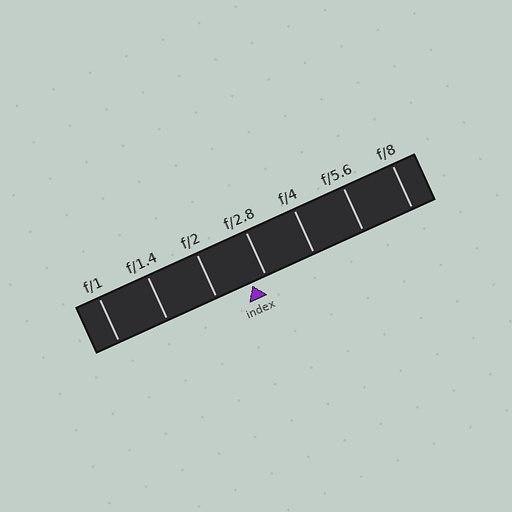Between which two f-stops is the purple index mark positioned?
The index mark is between f/2 and f/2.8.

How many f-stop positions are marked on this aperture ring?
There are 7 f-stop positions marked.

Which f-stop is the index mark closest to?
The index mark is closest to f/2.8.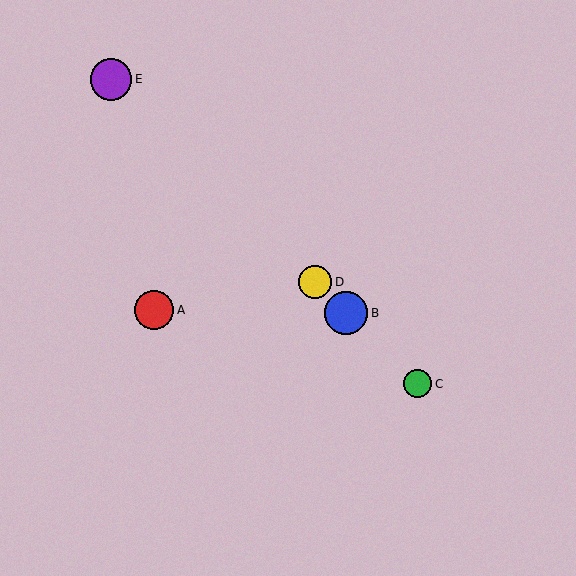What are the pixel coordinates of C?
Object C is at (418, 384).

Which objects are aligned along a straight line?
Objects B, C, D, E are aligned along a straight line.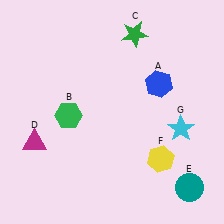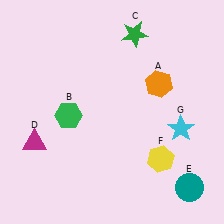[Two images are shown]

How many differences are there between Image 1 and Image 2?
There is 1 difference between the two images.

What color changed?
The hexagon (A) changed from blue in Image 1 to orange in Image 2.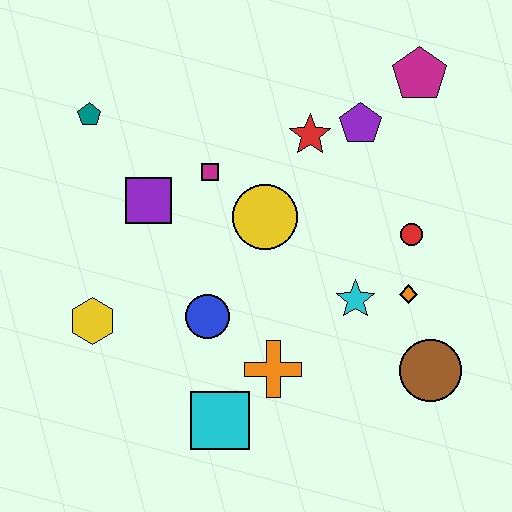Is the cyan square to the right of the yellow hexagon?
Yes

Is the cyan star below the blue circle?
No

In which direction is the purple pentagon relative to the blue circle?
The purple pentagon is above the blue circle.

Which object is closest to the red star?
The purple pentagon is closest to the red star.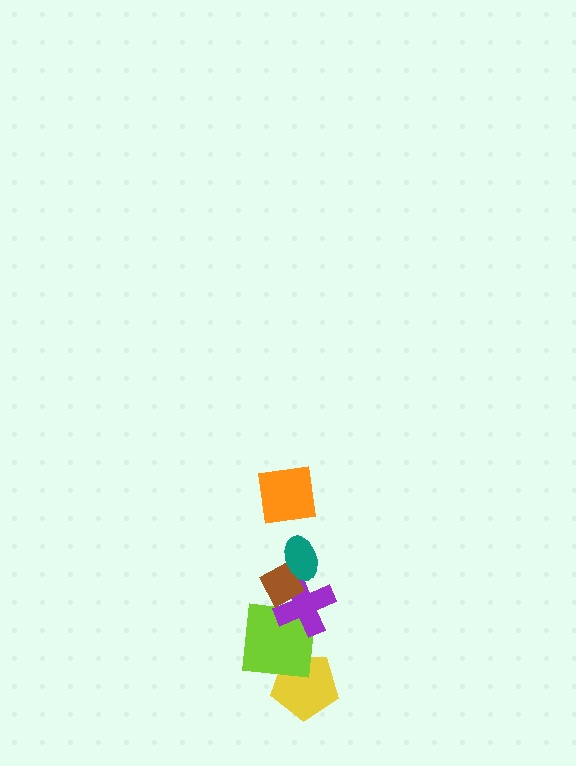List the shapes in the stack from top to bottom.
From top to bottom: the orange square, the teal ellipse, the brown diamond, the purple cross, the lime square, the yellow pentagon.